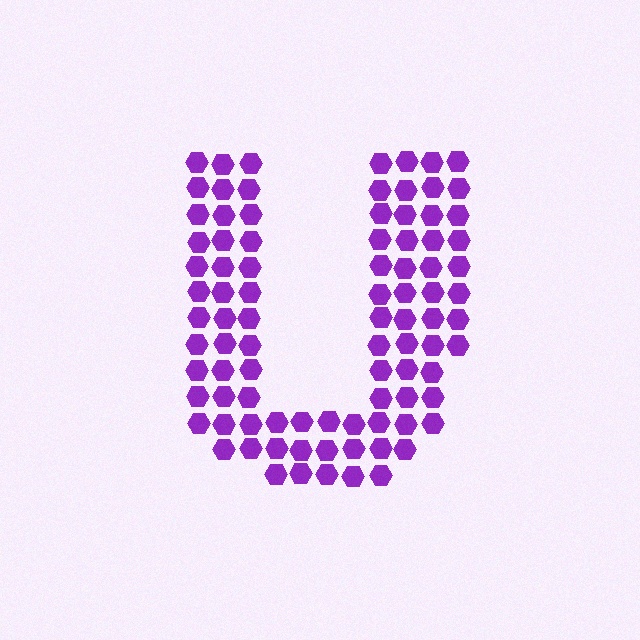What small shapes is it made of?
It is made of small hexagons.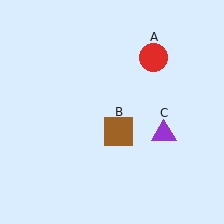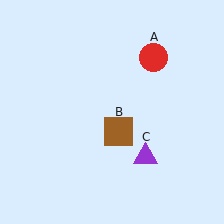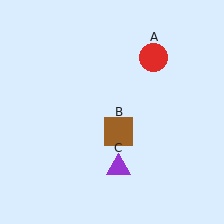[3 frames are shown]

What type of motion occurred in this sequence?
The purple triangle (object C) rotated clockwise around the center of the scene.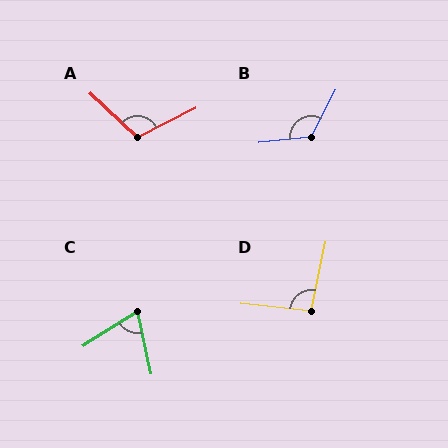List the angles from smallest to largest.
C (70°), D (95°), A (109°), B (123°).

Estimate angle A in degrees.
Approximately 109 degrees.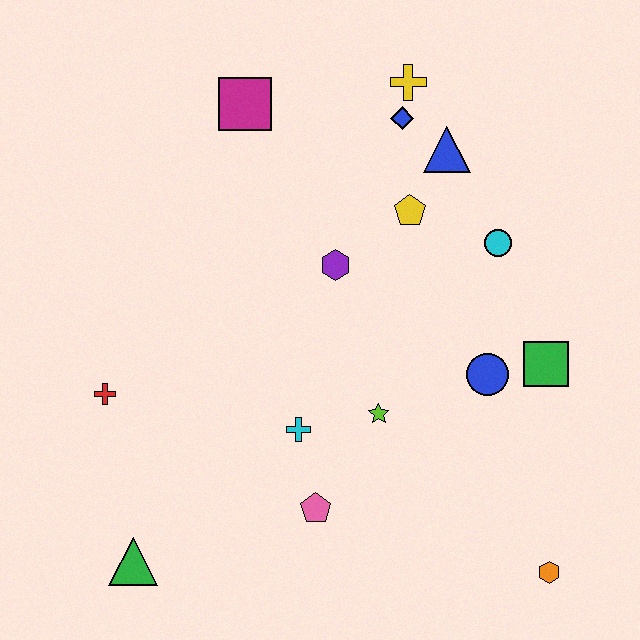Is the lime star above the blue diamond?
No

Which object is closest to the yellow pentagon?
The blue triangle is closest to the yellow pentagon.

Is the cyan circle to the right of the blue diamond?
Yes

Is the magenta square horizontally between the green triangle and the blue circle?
Yes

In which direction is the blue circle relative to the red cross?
The blue circle is to the right of the red cross.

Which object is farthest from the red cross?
The orange hexagon is farthest from the red cross.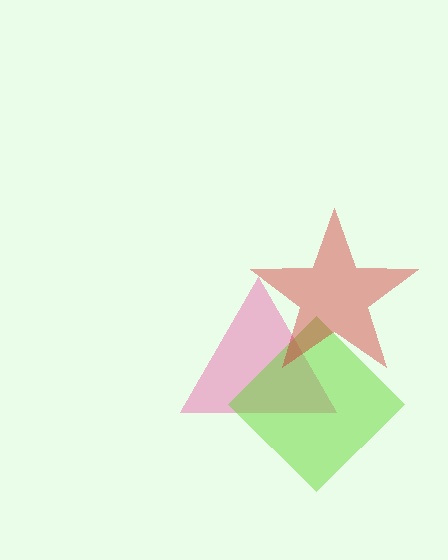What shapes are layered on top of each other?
The layered shapes are: a pink triangle, a lime diamond, a red star.